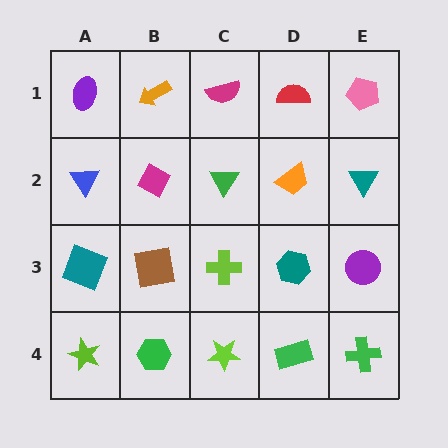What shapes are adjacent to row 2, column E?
A pink pentagon (row 1, column E), a purple circle (row 3, column E), an orange trapezoid (row 2, column D).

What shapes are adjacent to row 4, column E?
A purple circle (row 3, column E), a green rectangle (row 4, column D).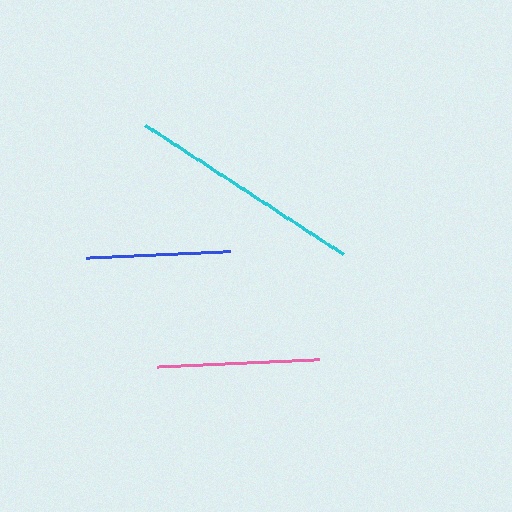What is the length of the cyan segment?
The cyan segment is approximately 236 pixels long.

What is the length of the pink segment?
The pink segment is approximately 162 pixels long.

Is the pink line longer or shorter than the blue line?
The pink line is longer than the blue line.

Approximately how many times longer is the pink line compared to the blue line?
The pink line is approximately 1.1 times the length of the blue line.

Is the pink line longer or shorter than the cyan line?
The cyan line is longer than the pink line.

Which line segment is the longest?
The cyan line is the longest at approximately 236 pixels.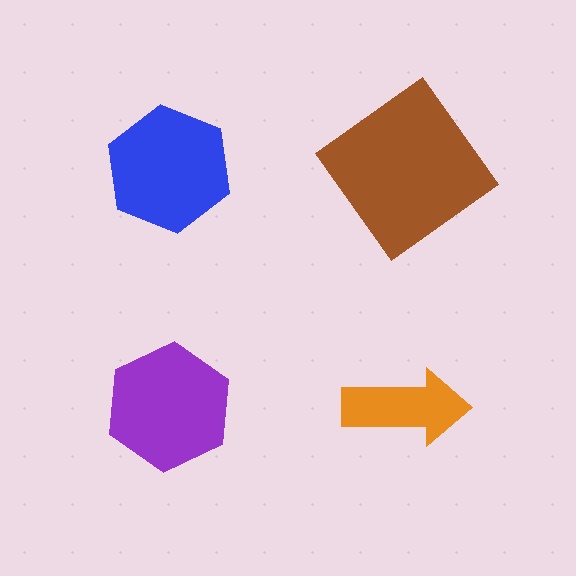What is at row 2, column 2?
An orange arrow.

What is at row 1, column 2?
A brown diamond.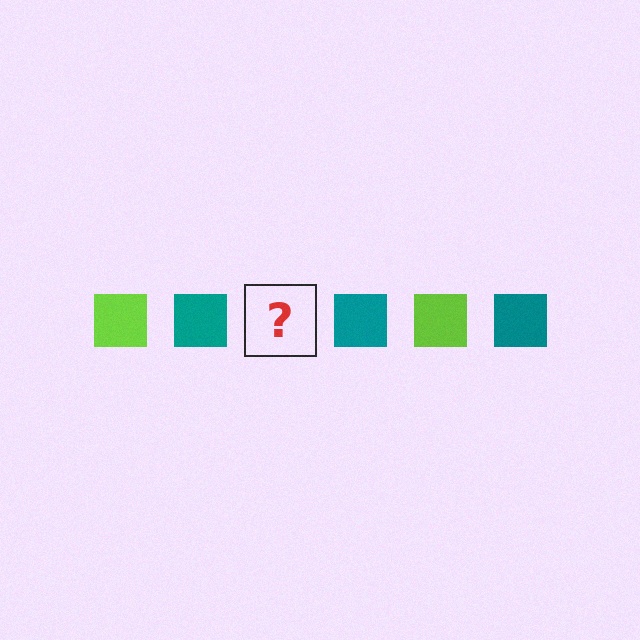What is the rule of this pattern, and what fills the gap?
The rule is that the pattern cycles through lime, teal squares. The gap should be filled with a lime square.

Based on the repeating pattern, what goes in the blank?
The blank should be a lime square.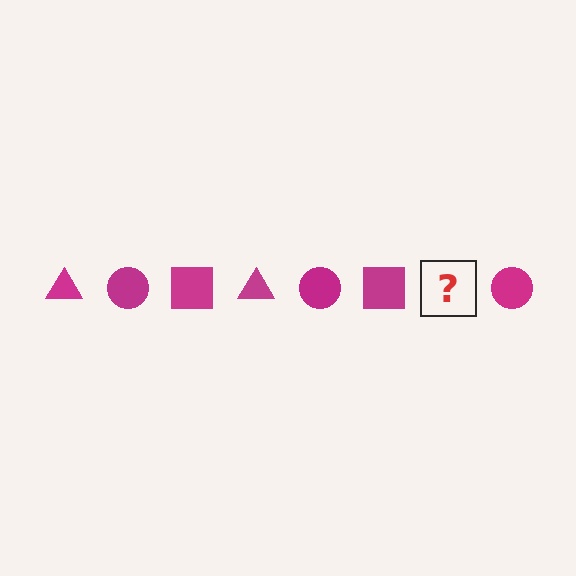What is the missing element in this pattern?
The missing element is a magenta triangle.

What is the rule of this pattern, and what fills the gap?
The rule is that the pattern cycles through triangle, circle, square shapes in magenta. The gap should be filled with a magenta triangle.